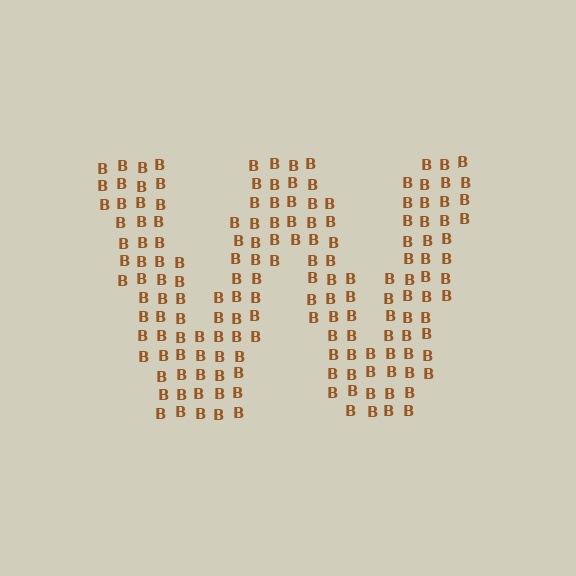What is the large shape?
The large shape is the letter W.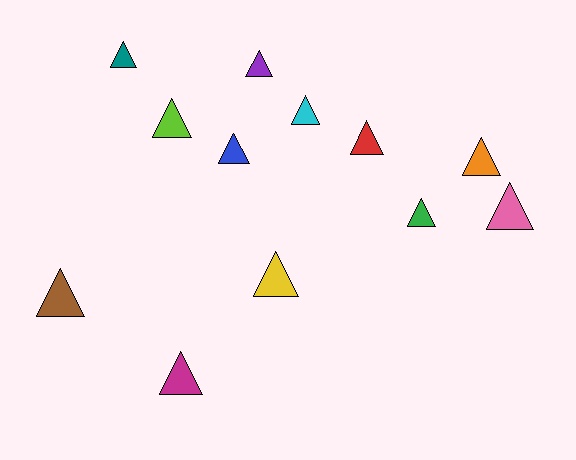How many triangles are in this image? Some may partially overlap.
There are 12 triangles.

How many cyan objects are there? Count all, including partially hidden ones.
There is 1 cyan object.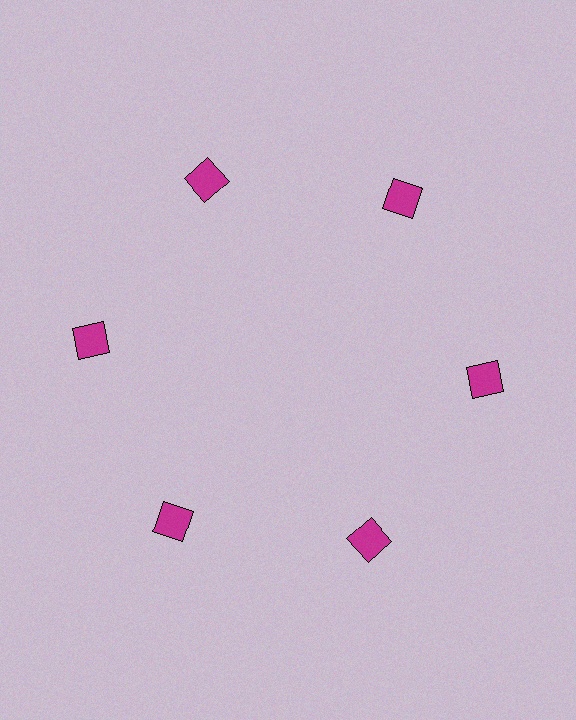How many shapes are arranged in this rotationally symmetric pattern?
There are 6 shapes, arranged in 6 groups of 1.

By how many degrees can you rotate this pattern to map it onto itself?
The pattern maps onto itself every 60 degrees of rotation.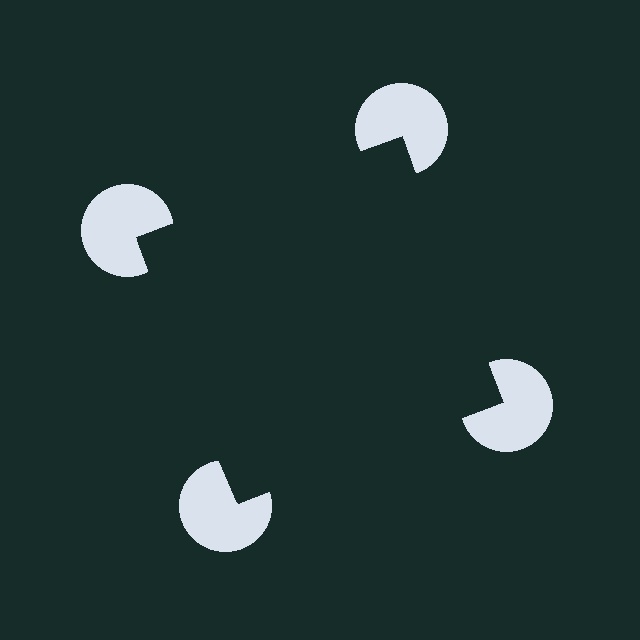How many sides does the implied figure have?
4 sides.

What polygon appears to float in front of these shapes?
An illusory square — its edges are inferred from the aligned wedge cuts in the pac-man discs, not physically drawn.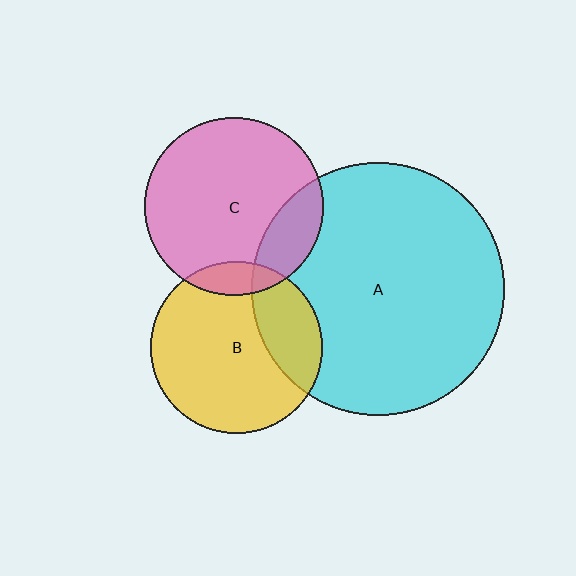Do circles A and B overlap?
Yes.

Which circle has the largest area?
Circle A (cyan).